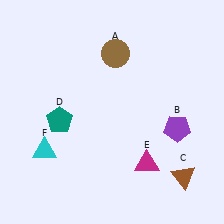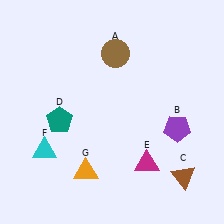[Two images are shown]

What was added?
An orange triangle (G) was added in Image 2.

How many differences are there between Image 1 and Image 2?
There is 1 difference between the two images.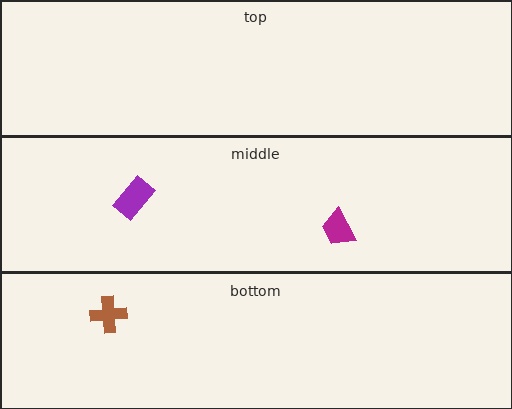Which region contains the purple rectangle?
The middle region.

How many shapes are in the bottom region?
1.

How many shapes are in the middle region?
2.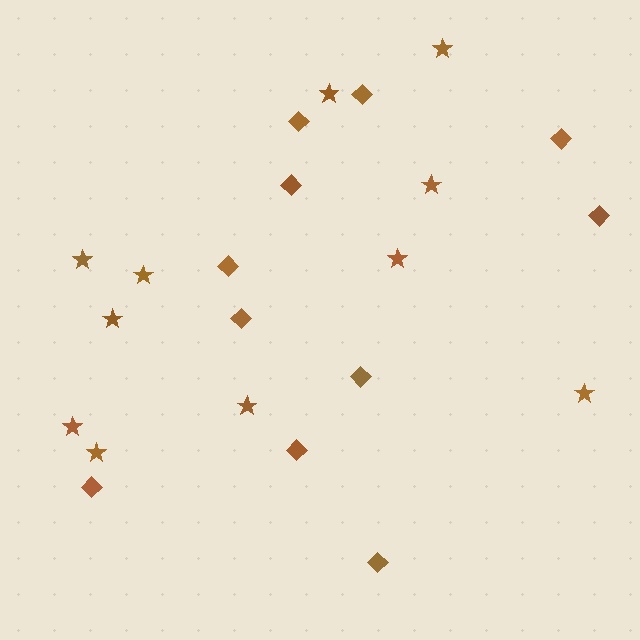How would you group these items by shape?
There are 2 groups: one group of diamonds (11) and one group of stars (11).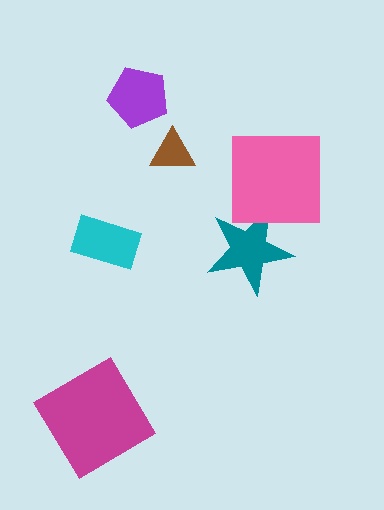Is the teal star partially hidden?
Yes, it is partially covered by another shape.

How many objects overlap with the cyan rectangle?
0 objects overlap with the cyan rectangle.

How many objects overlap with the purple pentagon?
0 objects overlap with the purple pentagon.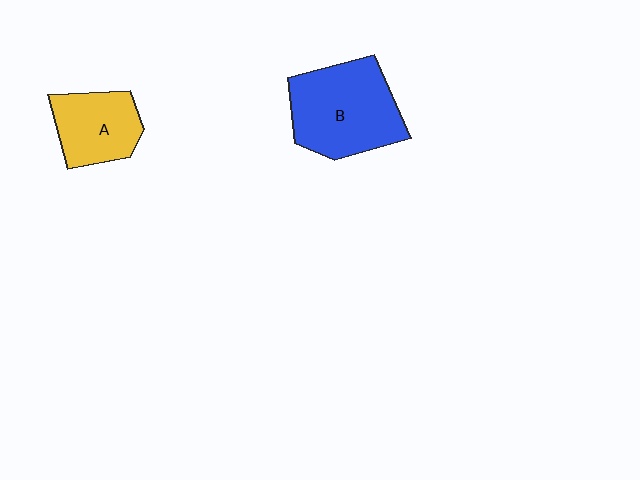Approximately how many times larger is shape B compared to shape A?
Approximately 1.6 times.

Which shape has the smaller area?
Shape A (yellow).